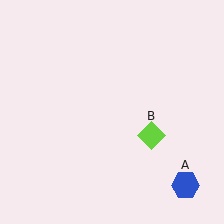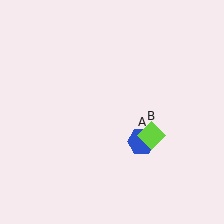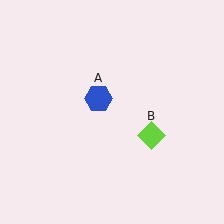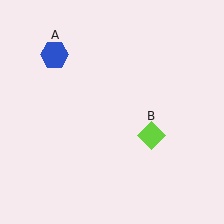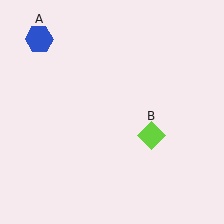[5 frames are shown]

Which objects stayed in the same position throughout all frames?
Lime diamond (object B) remained stationary.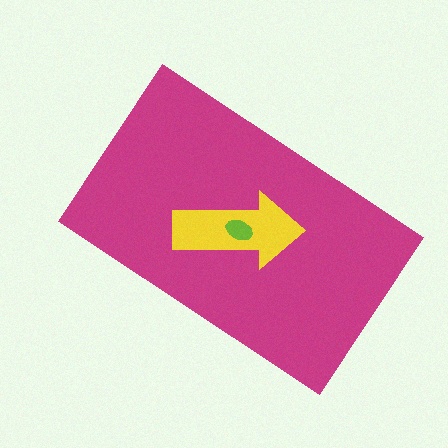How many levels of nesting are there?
3.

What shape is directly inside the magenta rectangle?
The yellow arrow.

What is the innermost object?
The lime ellipse.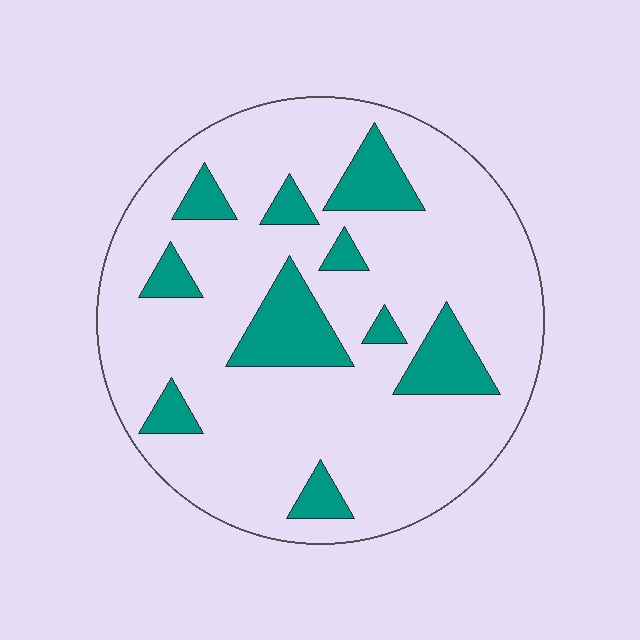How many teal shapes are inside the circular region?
10.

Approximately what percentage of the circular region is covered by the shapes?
Approximately 20%.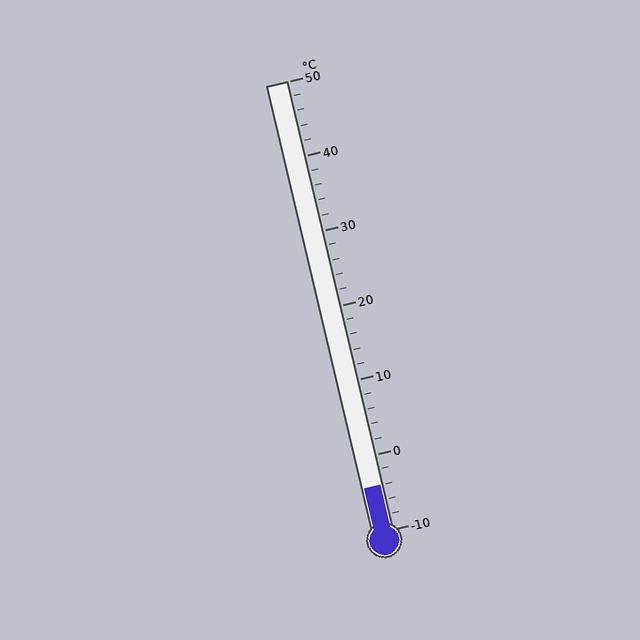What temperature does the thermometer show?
The thermometer shows approximately -4°C.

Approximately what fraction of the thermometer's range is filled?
The thermometer is filled to approximately 10% of its range.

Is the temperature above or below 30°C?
The temperature is below 30°C.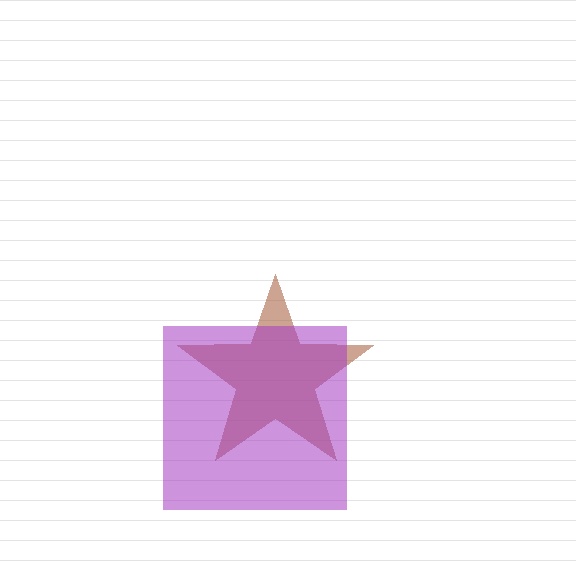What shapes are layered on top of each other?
The layered shapes are: a brown star, a purple square.